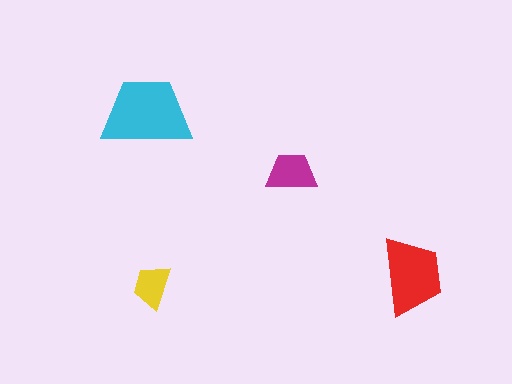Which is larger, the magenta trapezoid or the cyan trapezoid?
The cyan one.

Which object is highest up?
The cyan trapezoid is topmost.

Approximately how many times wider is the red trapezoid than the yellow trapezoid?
About 2 times wider.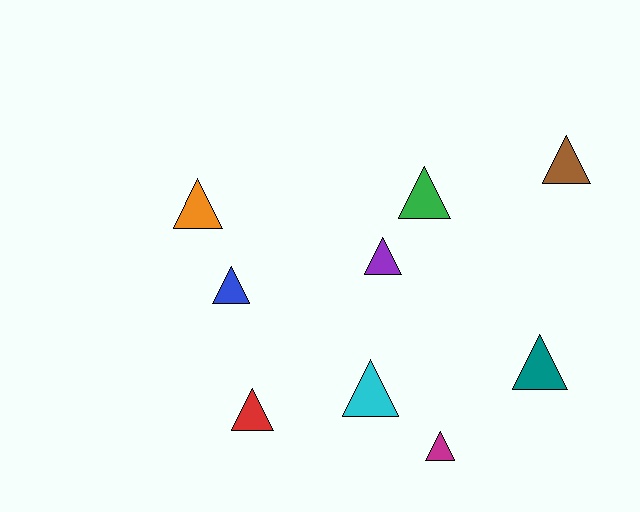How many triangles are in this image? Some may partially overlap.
There are 9 triangles.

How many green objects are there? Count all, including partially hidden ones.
There is 1 green object.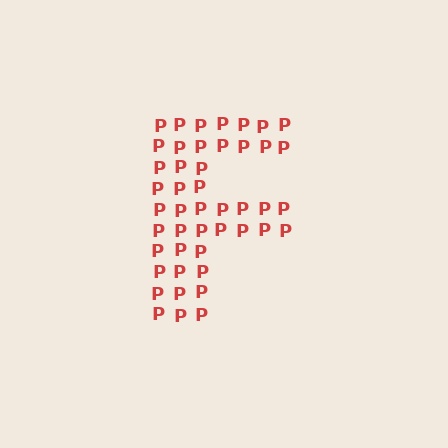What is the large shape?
The large shape is the letter F.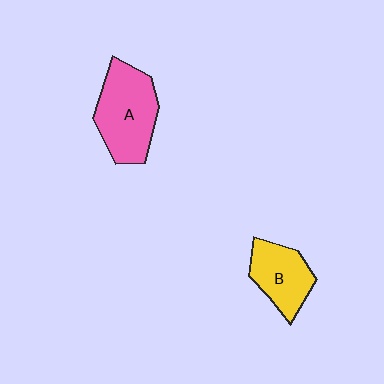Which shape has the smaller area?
Shape B (yellow).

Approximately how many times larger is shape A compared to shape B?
Approximately 1.5 times.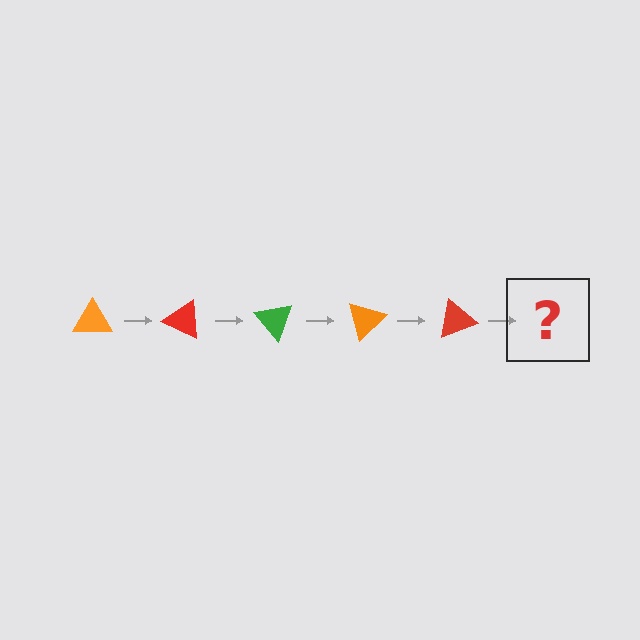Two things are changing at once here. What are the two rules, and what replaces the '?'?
The two rules are that it rotates 25 degrees each step and the color cycles through orange, red, and green. The '?' should be a green triangle, rotated 125 degrees from the start.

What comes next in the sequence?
The next element should be a green triangle, rotated 125 degrees from the start.